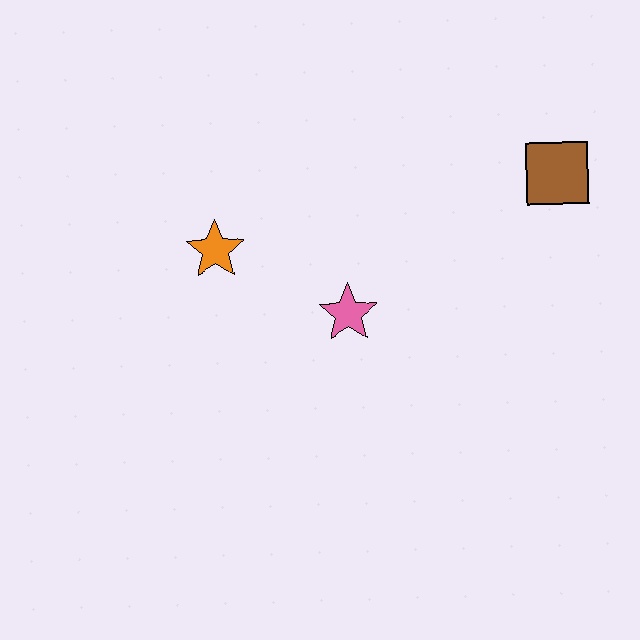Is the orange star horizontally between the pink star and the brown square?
No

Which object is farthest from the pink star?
The brown square is farthest from the pink star.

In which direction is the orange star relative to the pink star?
The orange star is to the left of the pink star.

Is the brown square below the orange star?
No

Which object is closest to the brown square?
The pink star is closest to the brown square.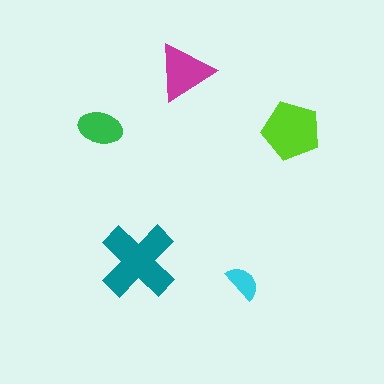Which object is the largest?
The teal cross.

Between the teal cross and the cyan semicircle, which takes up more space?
The teal cross.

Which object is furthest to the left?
The green ellipse is leftmost.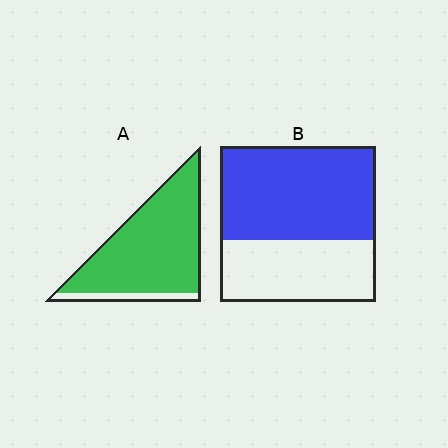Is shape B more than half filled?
Yes.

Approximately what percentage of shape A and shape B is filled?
A is approximately 90% and B is approximately 60%.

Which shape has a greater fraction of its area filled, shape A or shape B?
Shape A.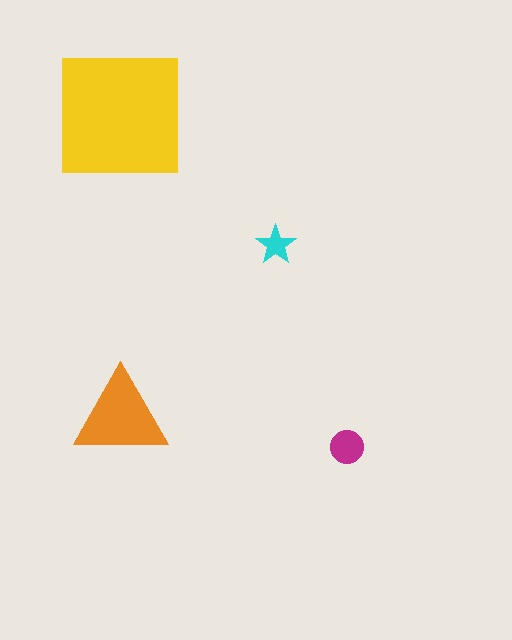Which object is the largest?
The yellow square.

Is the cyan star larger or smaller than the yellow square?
Smaller.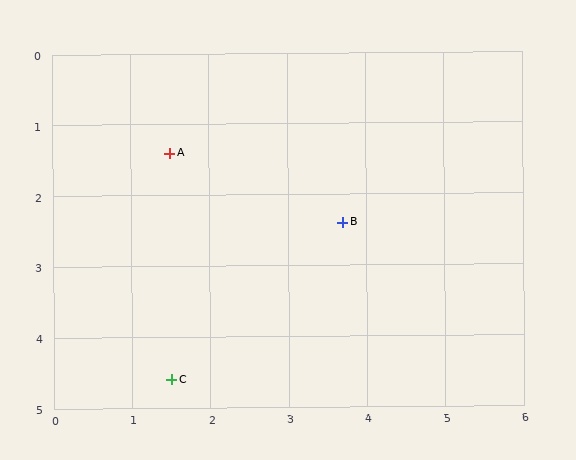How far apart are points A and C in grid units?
Points A and C are about 3.2 grid units apart.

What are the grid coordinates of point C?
Point C is at approximately (1.5, 4.6).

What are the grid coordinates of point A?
Point A is at approximately (1.5, 1.4).